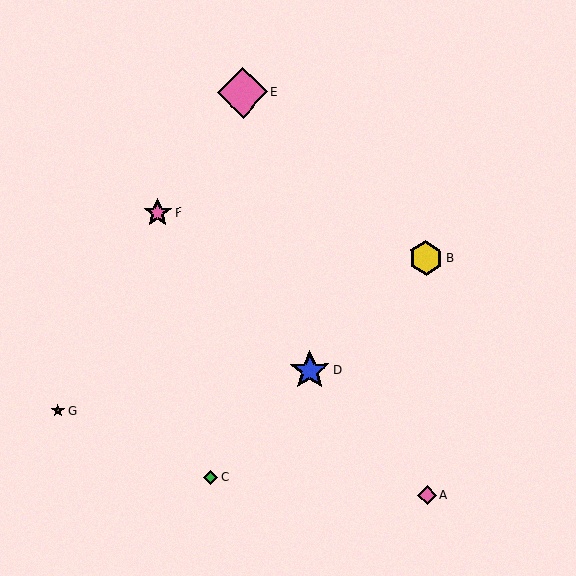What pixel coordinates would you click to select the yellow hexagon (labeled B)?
Click at (426, 258) to select the yellow hexagon B.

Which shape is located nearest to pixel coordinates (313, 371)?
The blue star (labeled D) at (310, 370) is nearest to that location.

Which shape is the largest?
The pink diamond (labeled E) is the largest.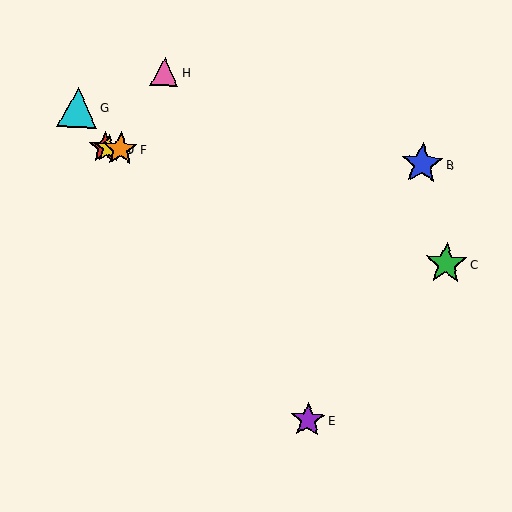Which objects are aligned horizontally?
Objects A, B, D, F are aligned horizontally.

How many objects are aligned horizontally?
4 objects (A, B, D, F) are aligned horizontally.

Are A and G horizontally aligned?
No, A is at y≈148 and G is at y≈107.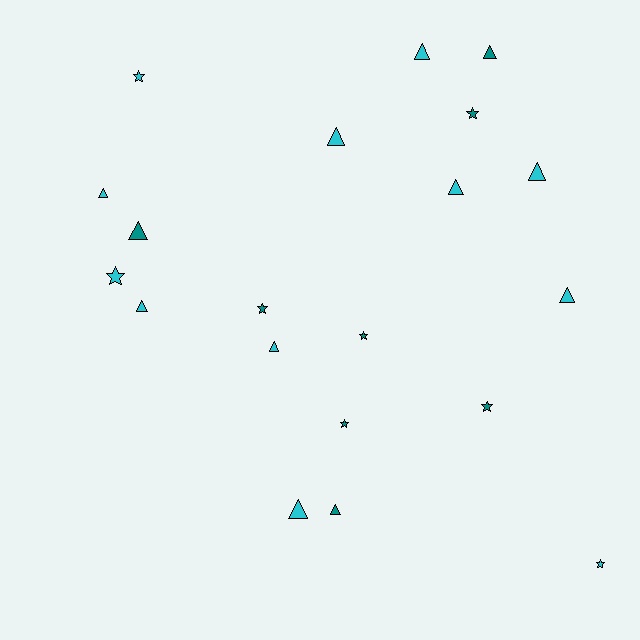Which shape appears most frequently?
Triangle, with 12 objects.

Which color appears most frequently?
Cyan, with 12 objects.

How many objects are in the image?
There are 20 objects.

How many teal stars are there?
There are 5 teal stars.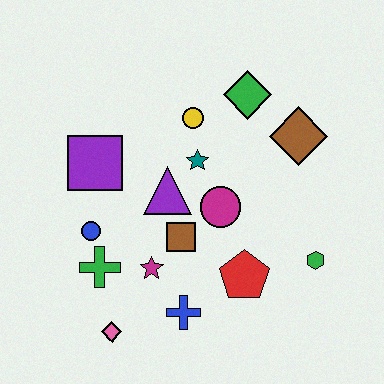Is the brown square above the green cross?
Yes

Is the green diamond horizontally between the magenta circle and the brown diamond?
Yes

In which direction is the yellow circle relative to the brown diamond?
The yellow circle is to the left of the brown diamond.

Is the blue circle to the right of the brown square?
No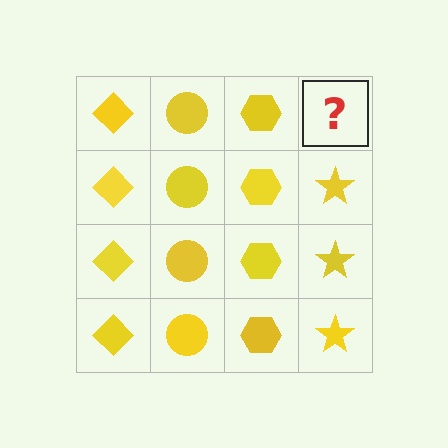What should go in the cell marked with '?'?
The missing cell should contain a yellow star.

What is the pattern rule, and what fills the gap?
The rule is that each column has a consistent shape. The gap should be filled with a yellow star.